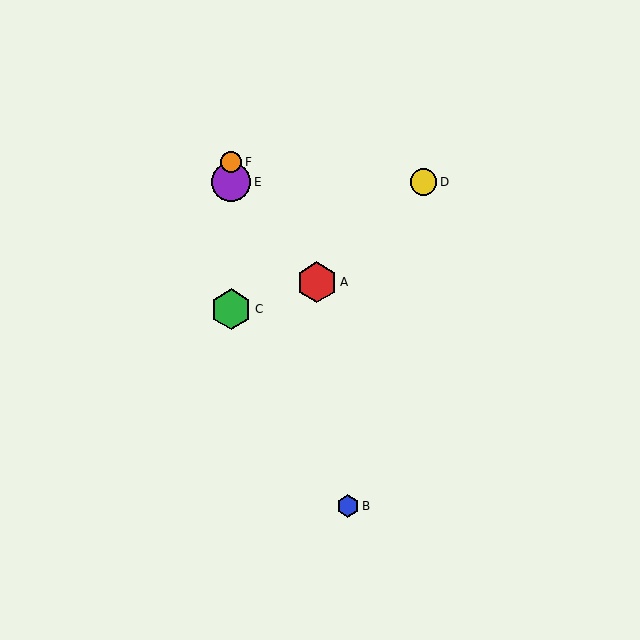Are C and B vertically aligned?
No, C is at x≈231 and B is at x≈348.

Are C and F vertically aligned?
Yes, both are at x≈231.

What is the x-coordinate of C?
Object C is at x≈231.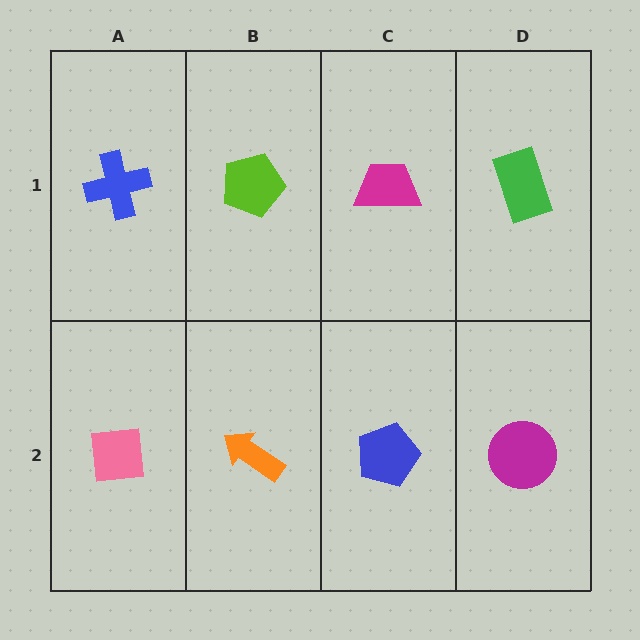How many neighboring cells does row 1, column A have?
2.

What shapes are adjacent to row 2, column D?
A green rectangle (row 1, column D), a blue pentagon (row 2, column C).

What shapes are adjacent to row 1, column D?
A magenta circle (row 2, column D), a magenta trapezoid (row 1, column C).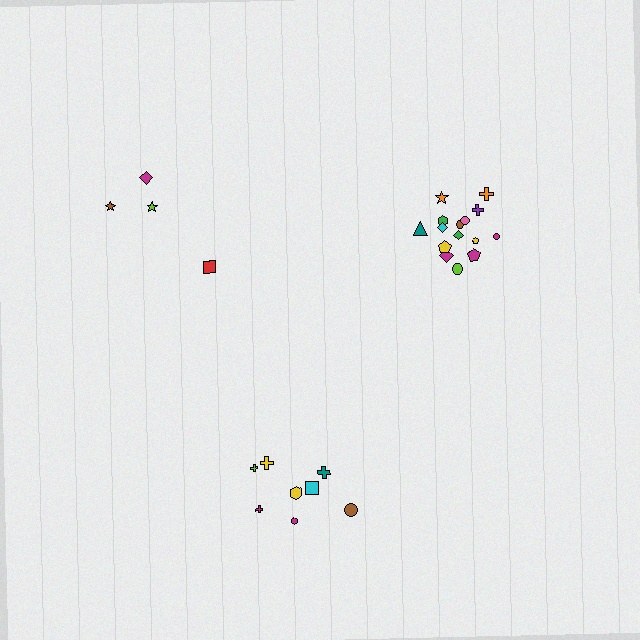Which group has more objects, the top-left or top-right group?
The top-right group.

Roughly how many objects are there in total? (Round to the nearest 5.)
Roughly 25 objects in total.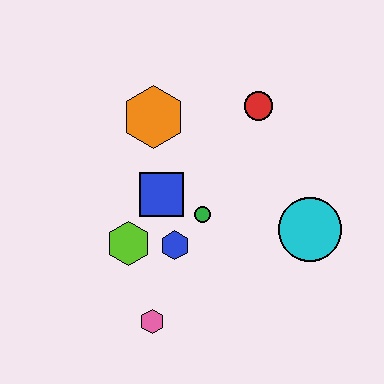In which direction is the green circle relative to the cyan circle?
The green circle is to the left of the cyan circle.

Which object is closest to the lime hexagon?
The blue hexagon is closest to the lime hexagon.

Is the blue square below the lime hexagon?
No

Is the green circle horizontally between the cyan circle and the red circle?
No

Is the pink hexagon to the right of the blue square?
No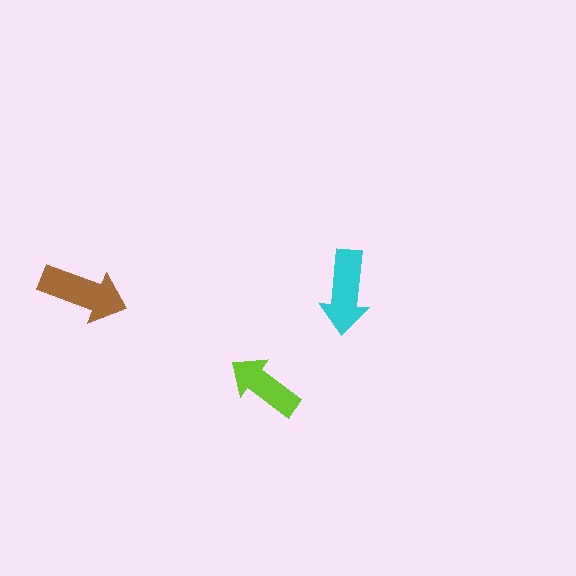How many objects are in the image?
There are 3 objects in the image.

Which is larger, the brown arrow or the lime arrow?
The brown one.